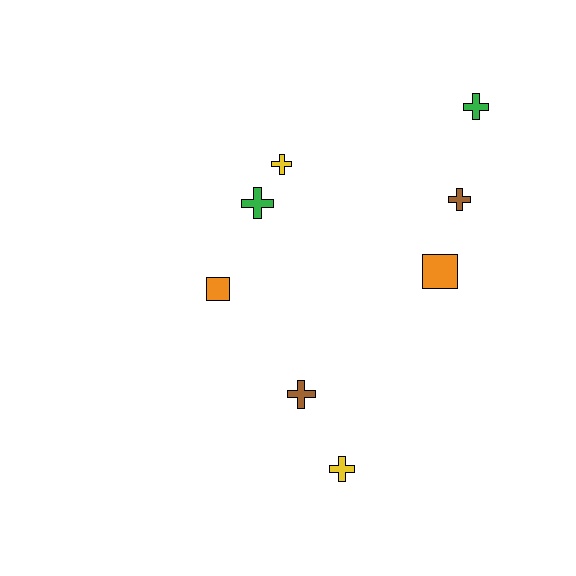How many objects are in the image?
There are 8 objects.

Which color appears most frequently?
Yellow, with 2 objects.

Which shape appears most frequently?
Cross, with 6 objects.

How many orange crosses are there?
There are no orange crosses.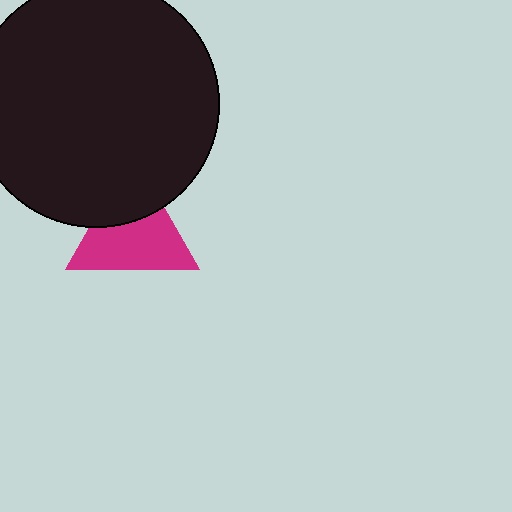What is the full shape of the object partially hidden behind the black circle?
The partially hidden object is a magenta triangle.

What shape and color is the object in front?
The object in front is a black circle.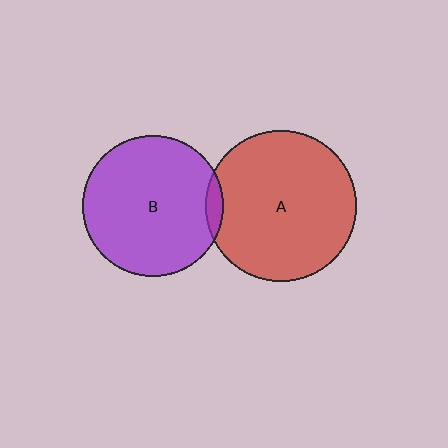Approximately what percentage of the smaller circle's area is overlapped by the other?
Approximately 5%.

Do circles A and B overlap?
Yes.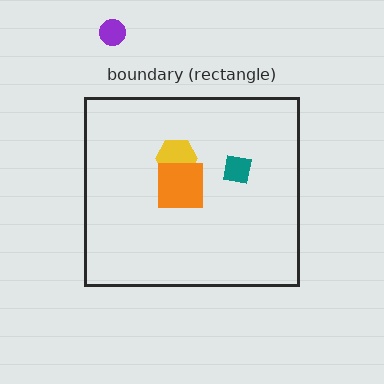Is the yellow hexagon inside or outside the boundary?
Inside.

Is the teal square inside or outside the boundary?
Inside.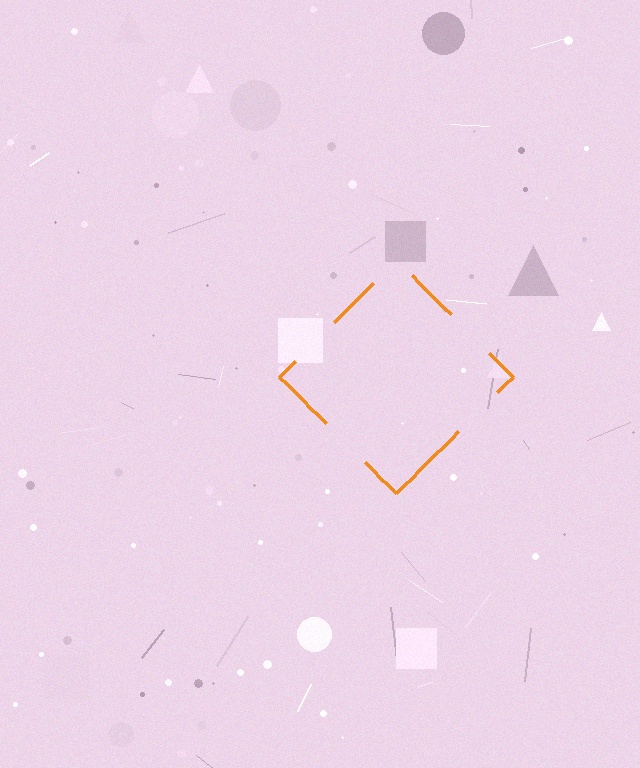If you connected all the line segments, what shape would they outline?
They would outline a diamond.